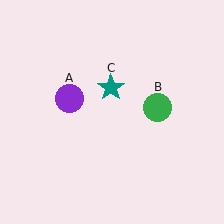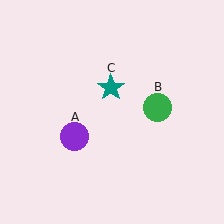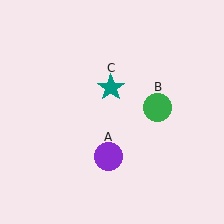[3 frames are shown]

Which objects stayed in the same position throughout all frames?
Green circle (object B) and teal star (object C) remained stationary.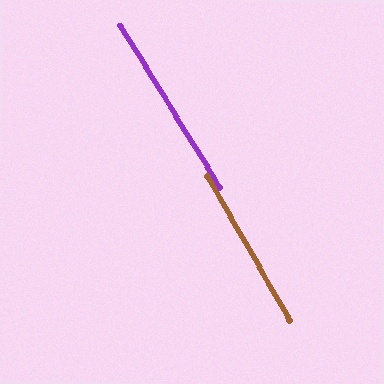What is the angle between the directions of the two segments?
Approximately 2 degrees.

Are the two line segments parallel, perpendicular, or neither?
Parallel — their directions differ by only 1.9°.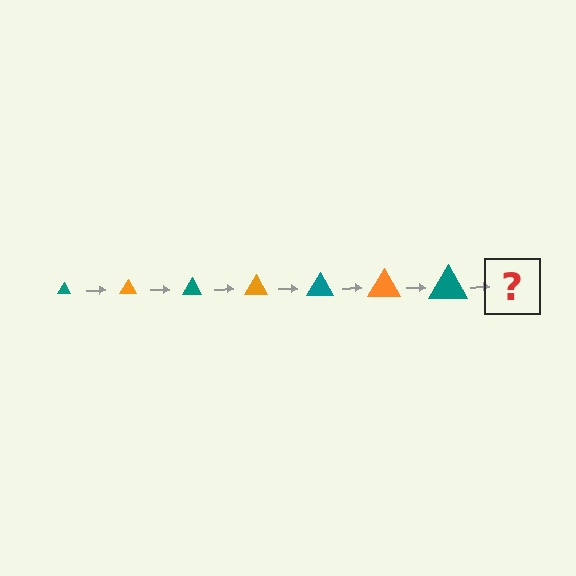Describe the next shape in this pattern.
It should be an orange triangle, larger than the previous one.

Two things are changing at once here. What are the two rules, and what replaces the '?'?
The two rules are that the triangle grows larger each step and the color cycles through teal and orange. The '?' should be an orange triangle, larger than the previous one.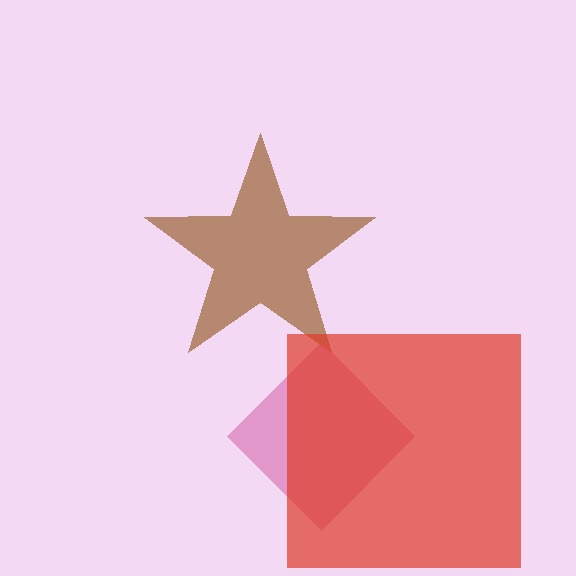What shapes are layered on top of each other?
The layered shapes are: a brown star, a pink diamond, a red square.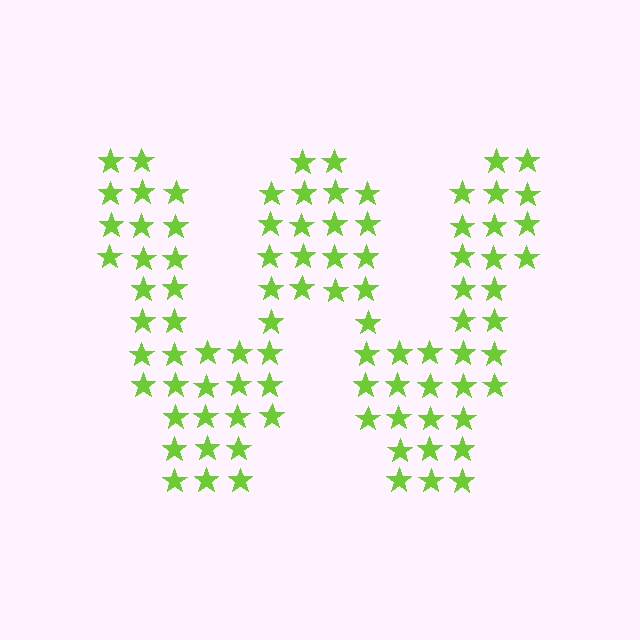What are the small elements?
The small elements are stars.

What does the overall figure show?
The overall figure shows the letter W.